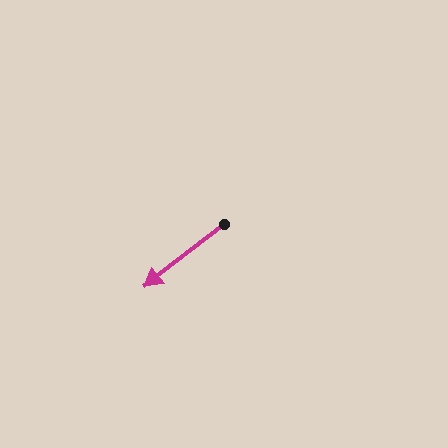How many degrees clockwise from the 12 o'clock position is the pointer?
Approximately 232 degrees.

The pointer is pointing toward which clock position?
Roughly 8 o'clock.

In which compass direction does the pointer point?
Southwest.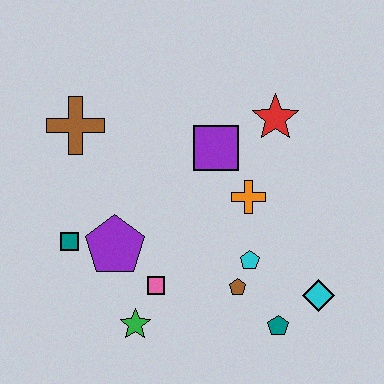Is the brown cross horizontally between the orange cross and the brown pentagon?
No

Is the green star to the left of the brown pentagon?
Yes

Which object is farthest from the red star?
The green star is farthest from the red star.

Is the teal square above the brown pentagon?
Yes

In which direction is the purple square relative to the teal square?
The purple square is to the right of the teal square.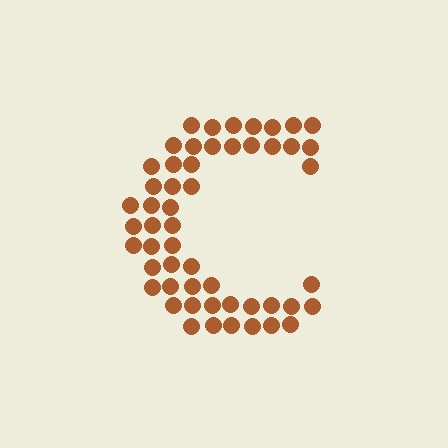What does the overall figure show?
The overall figure shows the letter C.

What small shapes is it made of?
It is made of small circles.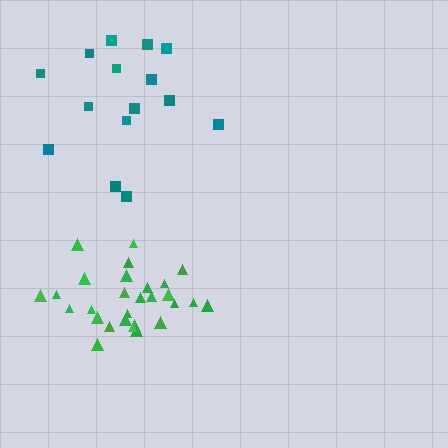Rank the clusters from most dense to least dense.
green, teal.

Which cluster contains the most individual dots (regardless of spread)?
Green (28).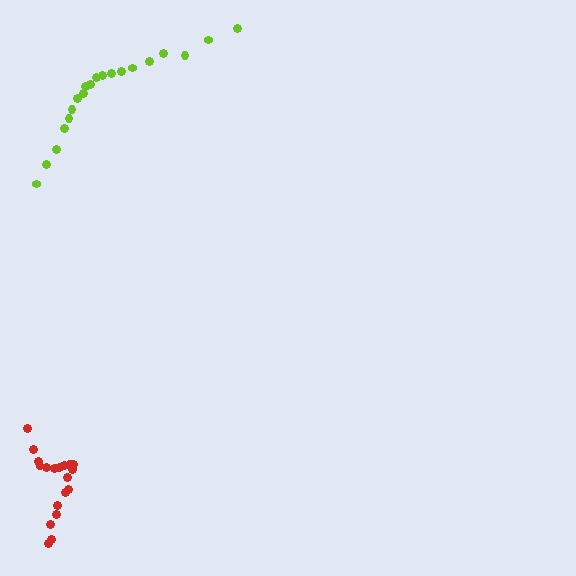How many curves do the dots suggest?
There are 2 distinct paths.